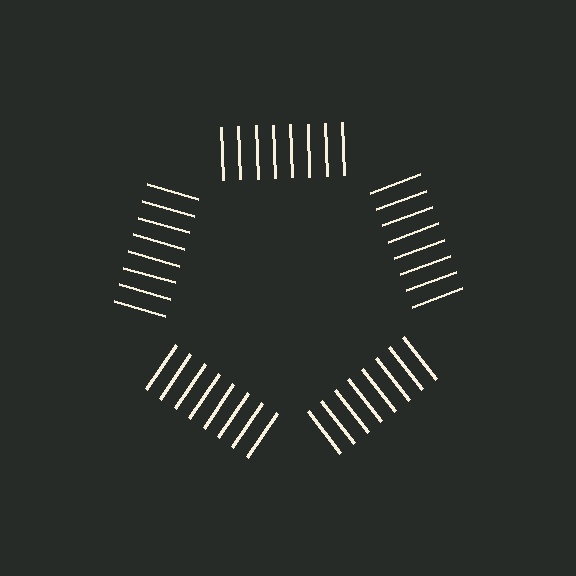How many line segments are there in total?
40 — 8 along each of the 5 edges.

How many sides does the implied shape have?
5 sides — the line-ends trace a pentagon.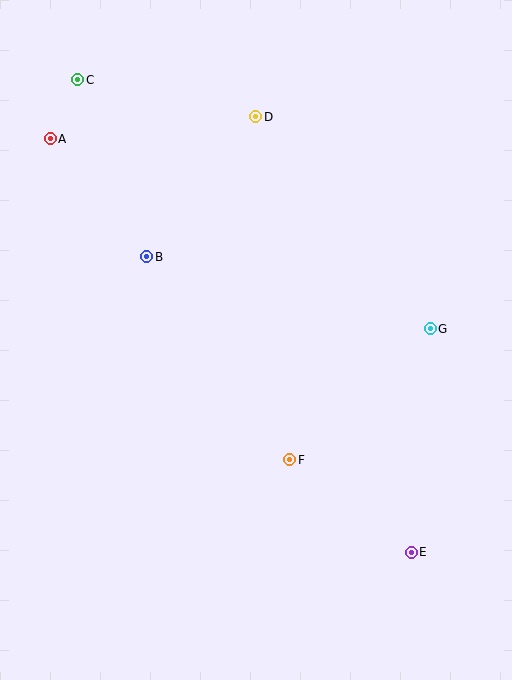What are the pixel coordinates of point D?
Point D is at (256, 117).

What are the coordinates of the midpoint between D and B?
The midpoint between D and B is at (201, 187).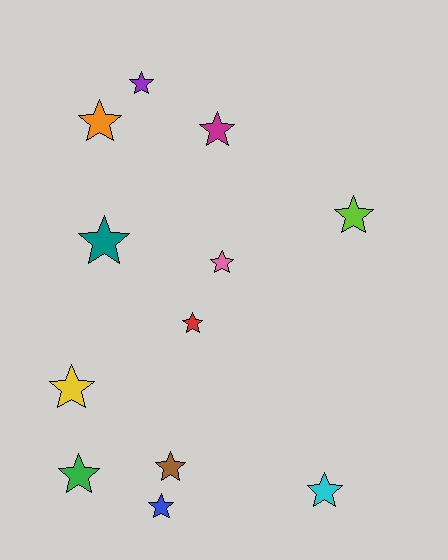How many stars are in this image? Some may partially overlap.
There are 12 stars.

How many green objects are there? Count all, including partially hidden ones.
There is 1 green object.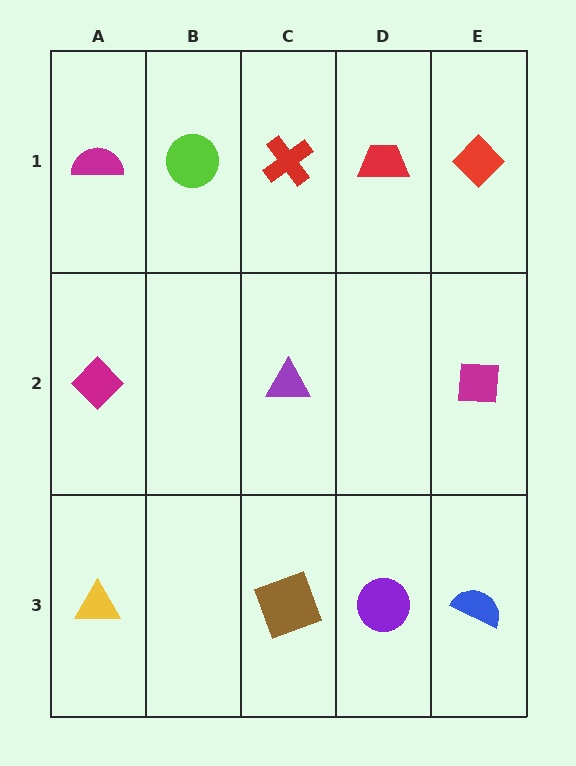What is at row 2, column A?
A magenta diamond.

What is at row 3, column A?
A yellow triangle.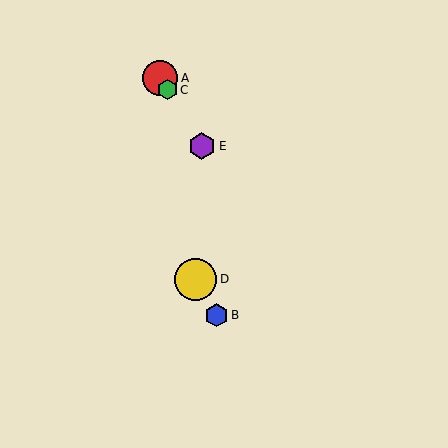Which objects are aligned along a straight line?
Objects A, C, E are aligned along a straight line.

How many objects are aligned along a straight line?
3 objects (A, C, E) are aligned along a straight line.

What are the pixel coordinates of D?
Object D is at (196, 279).